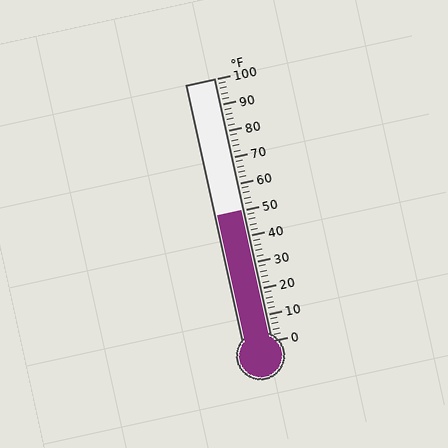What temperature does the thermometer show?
The thermometer shows approximately 50°F.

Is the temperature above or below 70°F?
The temperature is below 70°F.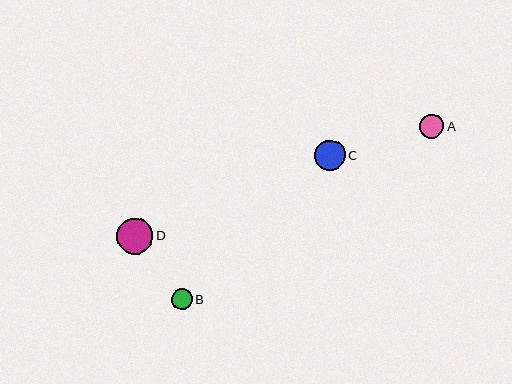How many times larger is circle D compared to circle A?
Circle D is approximately 1.5 times the size of circle A.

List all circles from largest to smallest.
From largest to smallest: D, C, A, B.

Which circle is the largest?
Circle D is the largest with a size of approximately 36 pixels.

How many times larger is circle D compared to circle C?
Circle D is approximately 1.2 times the size of circle C.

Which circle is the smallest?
Circle B is the smallest with a size of approximately 21 pixels.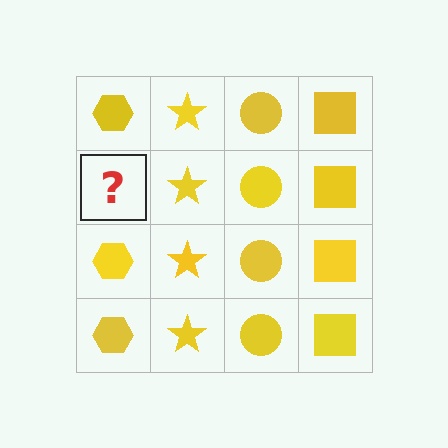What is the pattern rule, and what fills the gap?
The rule is that each column has a consistent shape. The gap should be filled with a yellow hexagon.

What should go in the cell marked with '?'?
The missing cell should contain a yellow hexagon.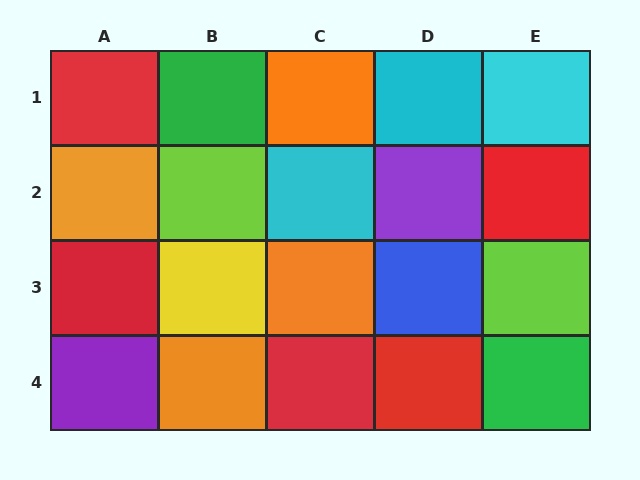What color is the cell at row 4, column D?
Red.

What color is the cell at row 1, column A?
Red.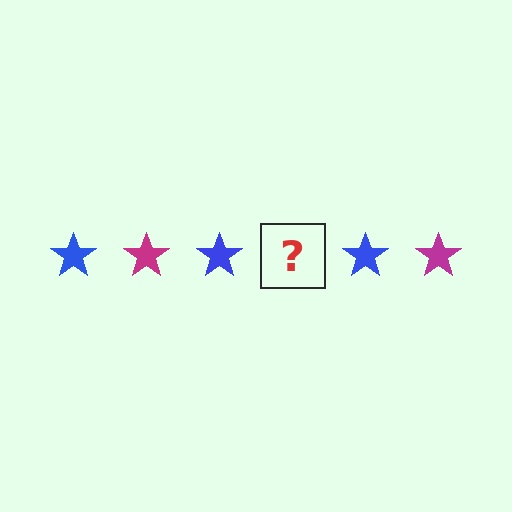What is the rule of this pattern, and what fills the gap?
The rule is that the pattern cycles through blue, magenta stars. The gap should be filled with a magenta star.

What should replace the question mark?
The question mark should be replaced with a magenta star.